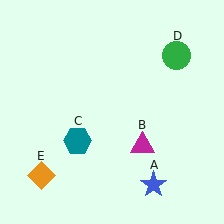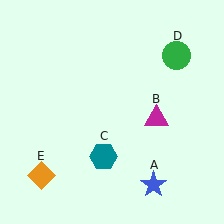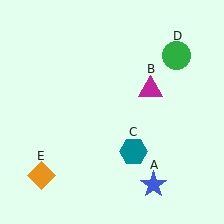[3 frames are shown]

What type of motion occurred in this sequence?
The magenta triangle (object B), teal hexagon (object C) rotated counterclockwise around the center of the scene.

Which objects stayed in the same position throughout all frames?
Blue star (object A) and green circle (object D) and orange diamond (object E) remained stationary.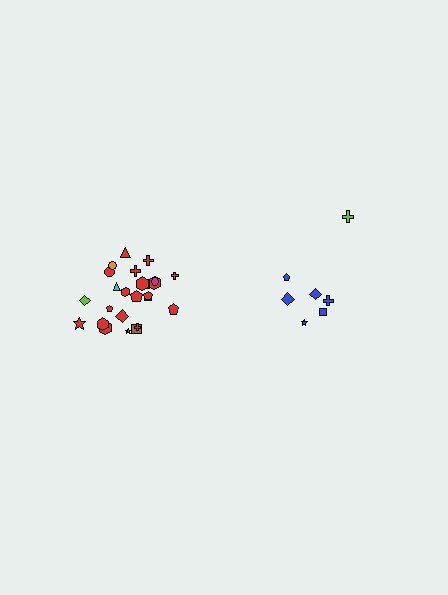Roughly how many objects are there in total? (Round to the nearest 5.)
Roughly 30 objects in total.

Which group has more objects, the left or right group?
The left group.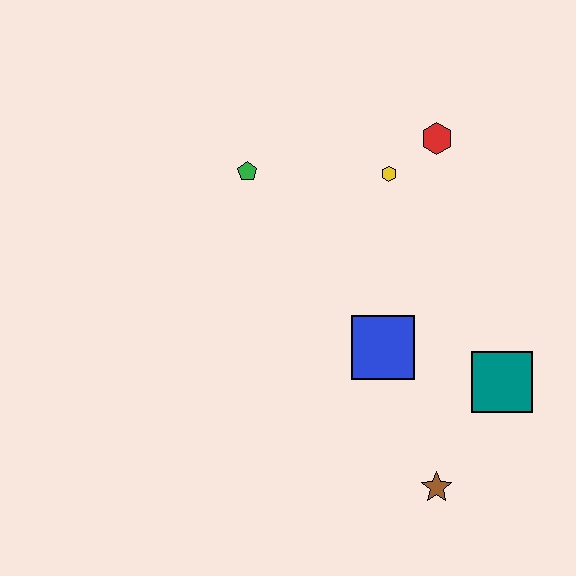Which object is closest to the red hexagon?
The yellow hexagon is closest to the red hexagon.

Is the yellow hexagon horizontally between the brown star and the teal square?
No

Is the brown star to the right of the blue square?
Yes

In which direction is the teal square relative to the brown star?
The teal square is above the brown star.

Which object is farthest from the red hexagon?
The brown star is farthest from the red hexagon.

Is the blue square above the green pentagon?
No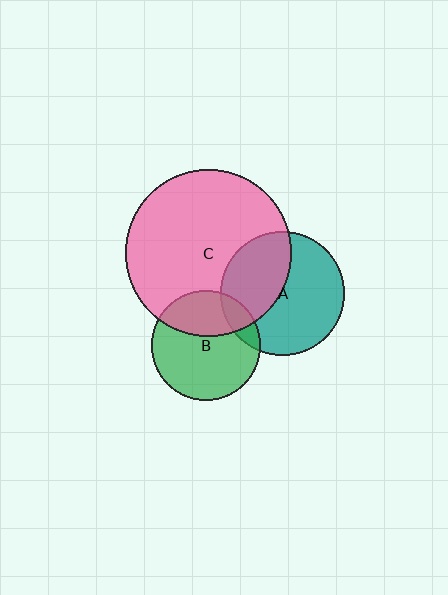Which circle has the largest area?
Circle C (pink).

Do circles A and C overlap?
Yes.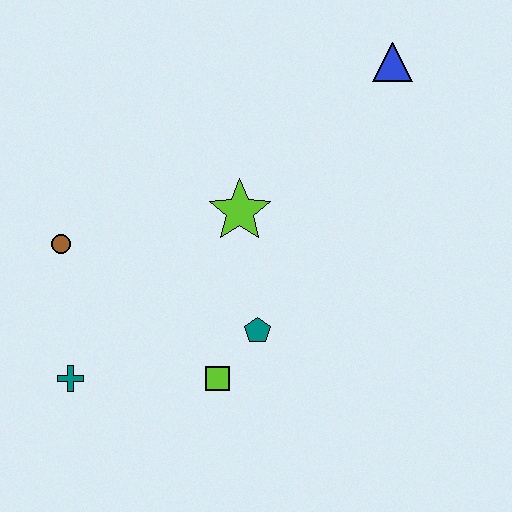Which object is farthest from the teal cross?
The blue triangle is farthest from the teal cross.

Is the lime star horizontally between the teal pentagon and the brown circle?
Yes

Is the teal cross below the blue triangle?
Yes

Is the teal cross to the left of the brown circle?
No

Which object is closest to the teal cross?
The brown circle is closest to the teal cross.